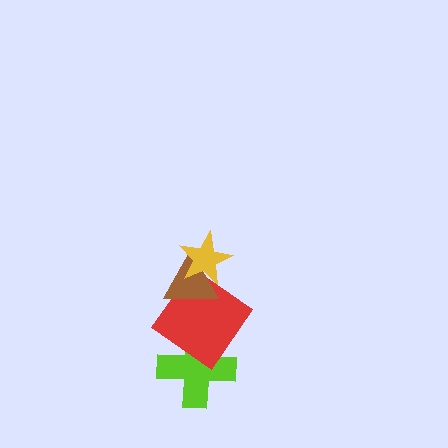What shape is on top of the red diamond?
The brown triangle is on top of the red diamond.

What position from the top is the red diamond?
The red diamond is 3rd from the top.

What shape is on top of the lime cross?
The red diamond is on top of the lime cross.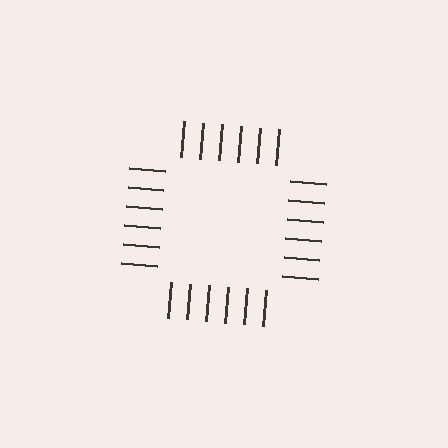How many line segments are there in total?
24 — 6 along each of the 4 edges.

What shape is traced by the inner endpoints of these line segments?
An illusory square — the line segments terminate on its edges but no continuous stroke is drawn.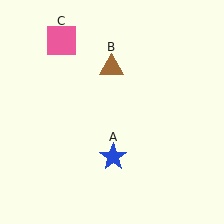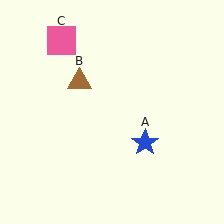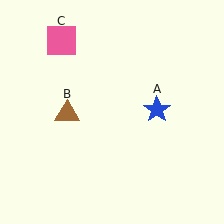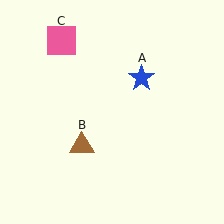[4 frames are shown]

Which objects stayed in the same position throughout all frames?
Pink square (object C) remained stationary.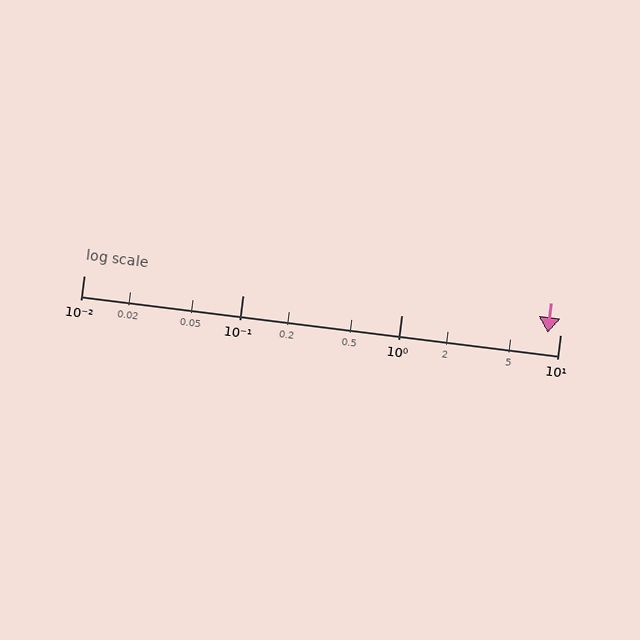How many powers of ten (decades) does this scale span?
The scale spans 3 decades, from 0.01 to 10.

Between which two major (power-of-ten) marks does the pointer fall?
The pointer is between 1 and 10.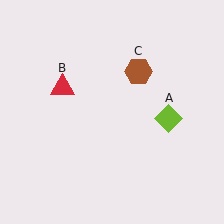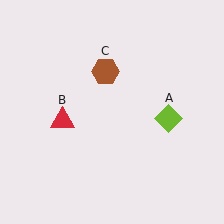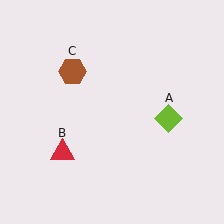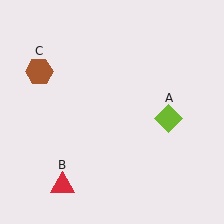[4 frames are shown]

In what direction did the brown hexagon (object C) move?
The brown hexagon (object C) moved left.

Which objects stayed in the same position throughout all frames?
Lime diamond (object A) remained stationary.